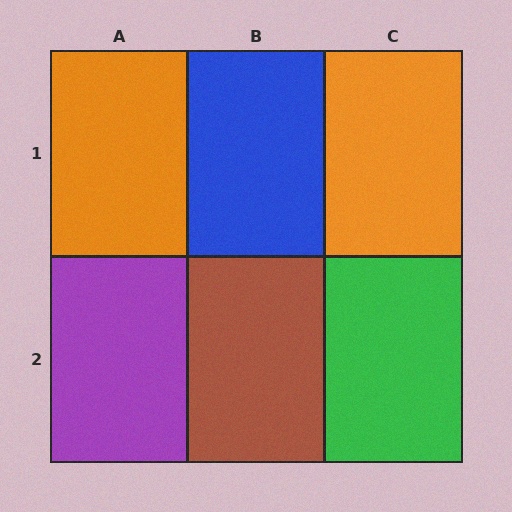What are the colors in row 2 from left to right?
Purple, brown, green.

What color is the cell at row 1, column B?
Blue.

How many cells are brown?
1 cell is brown.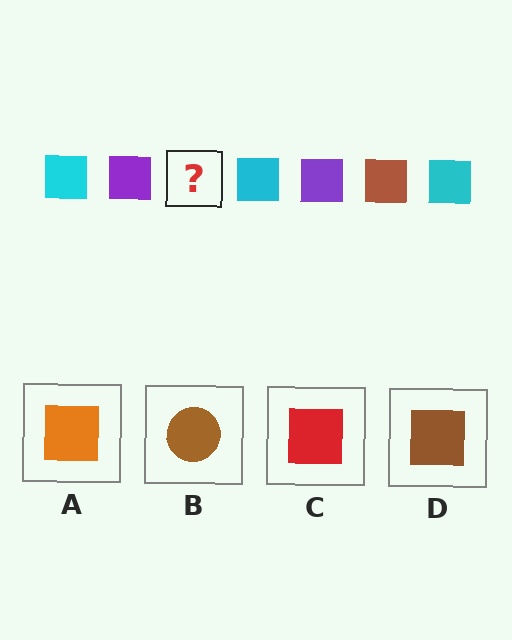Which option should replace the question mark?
Option D.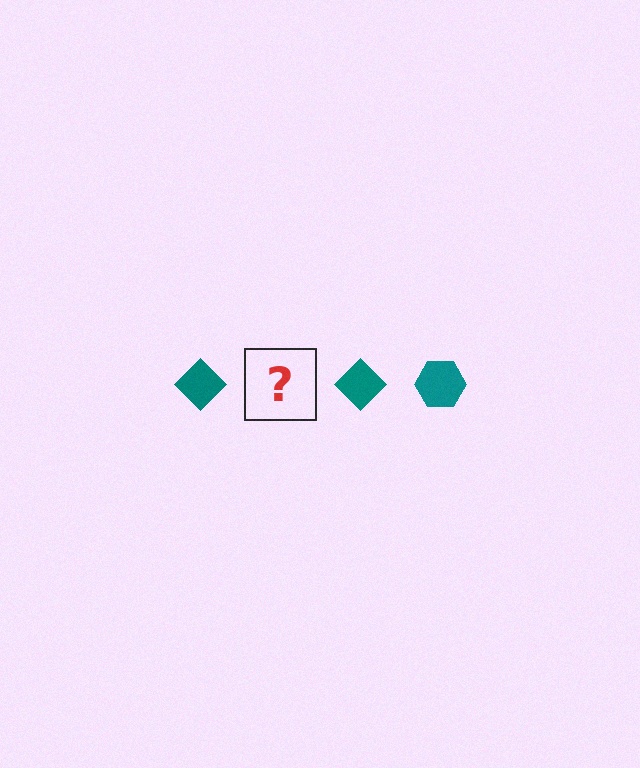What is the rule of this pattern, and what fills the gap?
The rule is that the pattern cycles through diamond, hexagon shapes in teal. The gap should be filled with a teal hexagon.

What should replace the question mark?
The question mark should be replaced with a teal hexagon.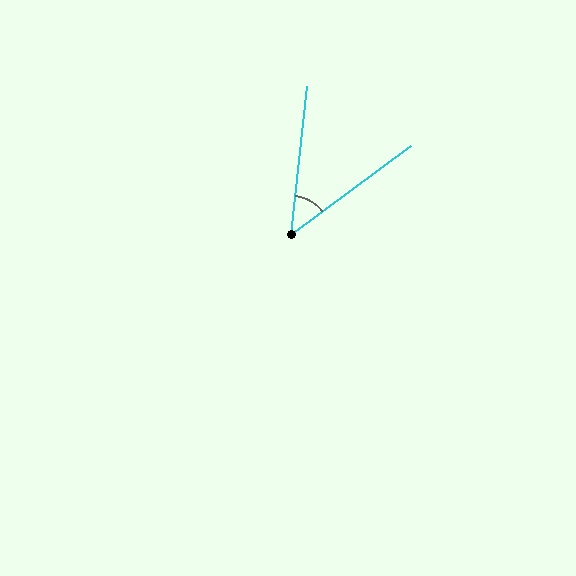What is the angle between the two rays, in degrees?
Approximately 47 degrees.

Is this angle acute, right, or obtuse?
It is acute.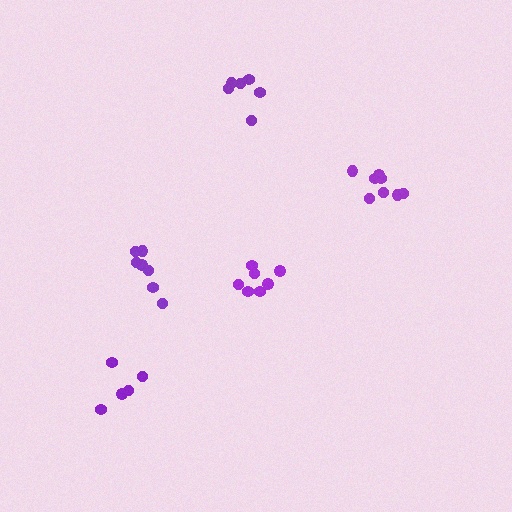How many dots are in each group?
Group 1: 5 dots, Group 2: 7 dots, Group 3: 6 dots, Group 4: 8 dots, Group 5: 7 dots (33 total).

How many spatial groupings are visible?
There are 5 spatial groupings.